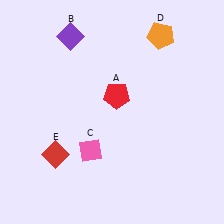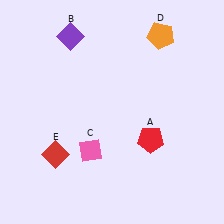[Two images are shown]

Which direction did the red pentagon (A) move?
The red pentagon (A) moved down.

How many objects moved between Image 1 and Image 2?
1 object moved between the two images.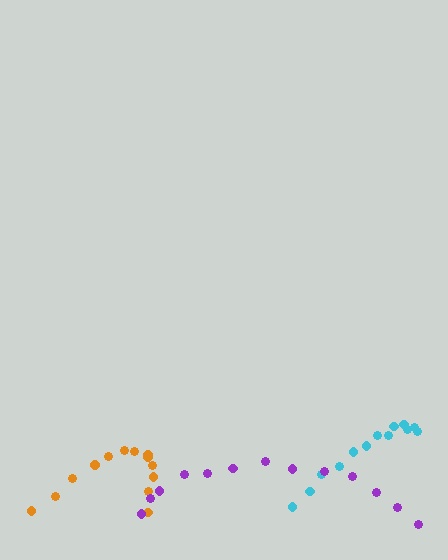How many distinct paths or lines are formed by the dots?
There are 3 distinct paths.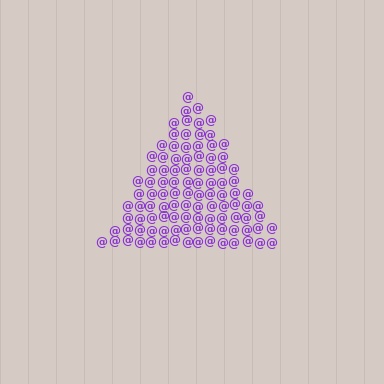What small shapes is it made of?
It is made of small at signs.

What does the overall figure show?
The overall figure shows a triangle.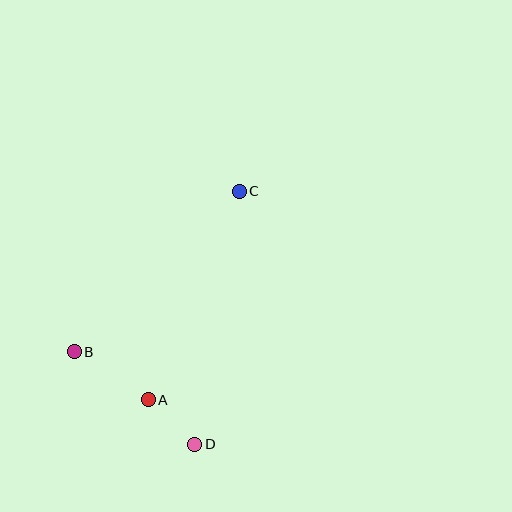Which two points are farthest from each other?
Points C and D are farthest from each other.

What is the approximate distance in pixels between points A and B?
The distance between A and B is approximately 88 pixels.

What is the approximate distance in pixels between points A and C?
The distance between A and C is approximately 227 pixels.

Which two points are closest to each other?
Points A and D are closest to each other.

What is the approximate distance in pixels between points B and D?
The distance between B and D is approximately 152 pixels.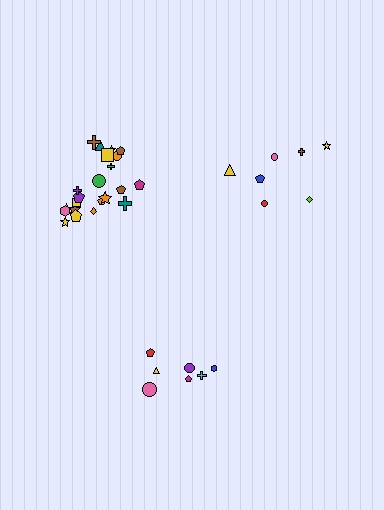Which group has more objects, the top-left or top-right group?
The top-left group.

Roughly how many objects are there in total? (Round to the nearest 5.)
Roughly 35 objects in total.